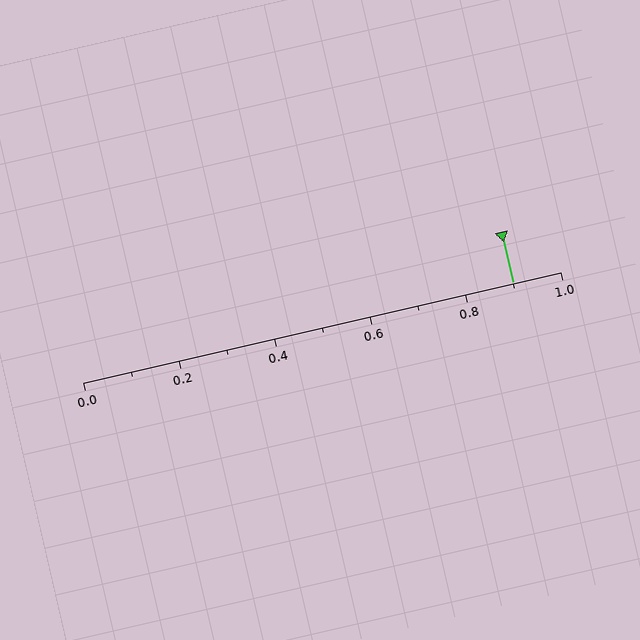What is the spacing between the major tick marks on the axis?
The major ticks are spaced 0.2 apart.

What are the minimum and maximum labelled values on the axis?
The axis runs from 0.0 to 1.0.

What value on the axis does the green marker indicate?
The marker indicates approximately 0.9.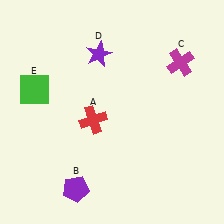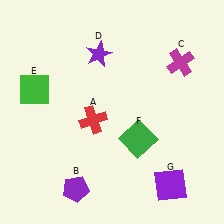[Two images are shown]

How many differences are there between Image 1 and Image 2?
There are 2 differences between the two images.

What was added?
A green square (F), a purple square (G) were added in Image 2.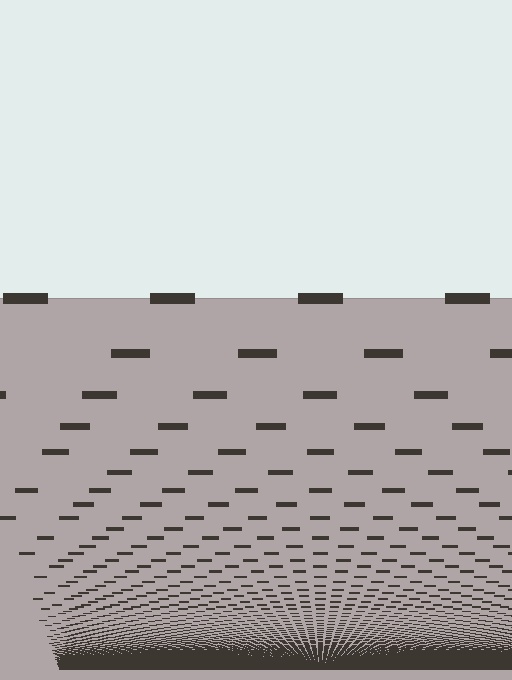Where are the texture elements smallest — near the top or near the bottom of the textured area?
Near the bottom.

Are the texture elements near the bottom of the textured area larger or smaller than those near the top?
Smaller. The gradient is inverted — elements near the bottom are smaller and denser.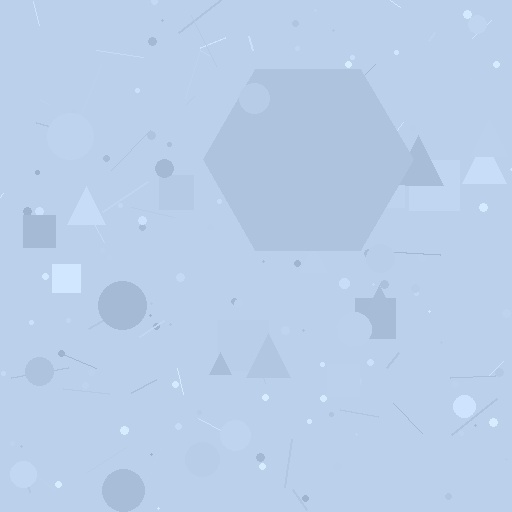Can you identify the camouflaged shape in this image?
The camouflaged shape is a hexagon.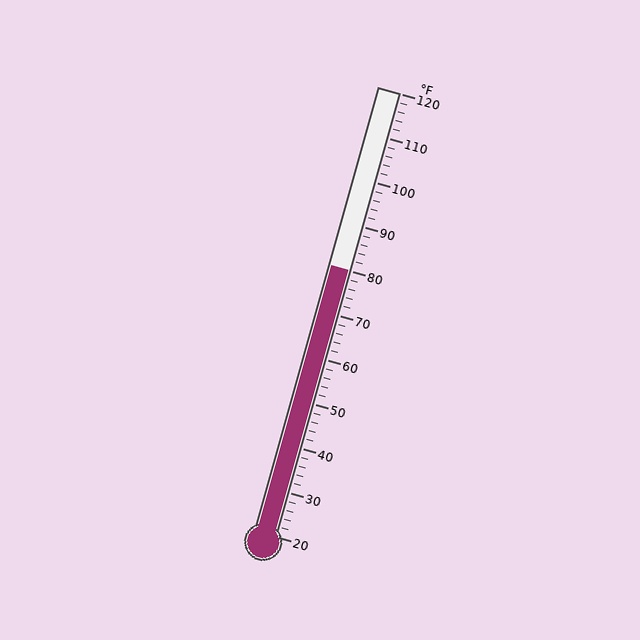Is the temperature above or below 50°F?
The temperature is above 50°F.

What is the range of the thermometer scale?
The thermometer scale ranges from 20°F to 120°F.